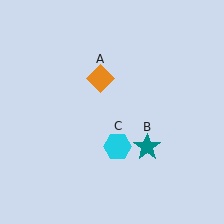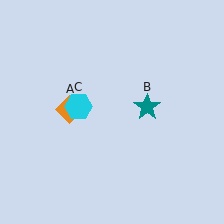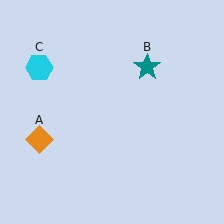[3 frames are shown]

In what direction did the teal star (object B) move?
The teal star (object B) moved up.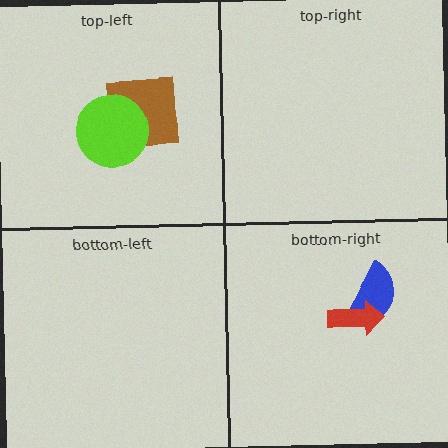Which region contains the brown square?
The top-left region.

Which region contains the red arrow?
The bottom-right region.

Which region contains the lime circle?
The top-left region.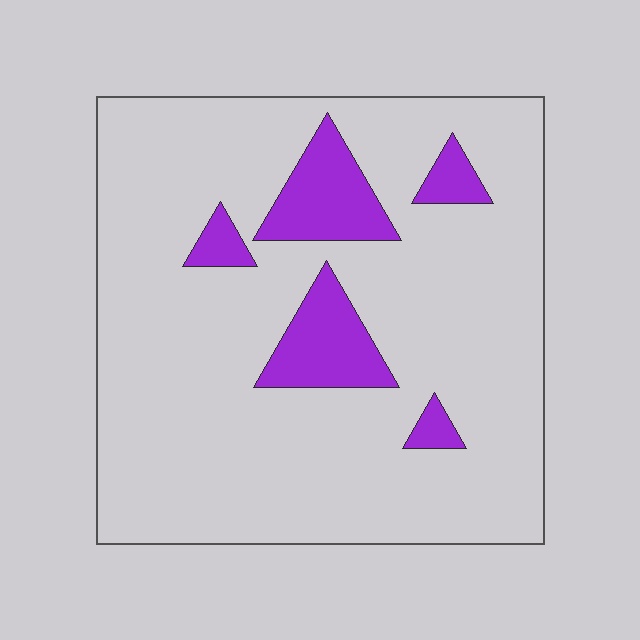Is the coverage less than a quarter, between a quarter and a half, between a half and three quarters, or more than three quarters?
Less than a quarter.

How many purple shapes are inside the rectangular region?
5.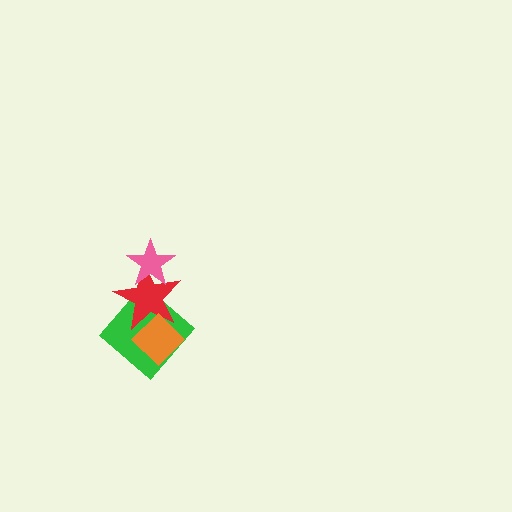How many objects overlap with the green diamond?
2 objects overlap with the green diamond.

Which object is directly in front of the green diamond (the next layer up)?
The red star is directly in front of the green diamond.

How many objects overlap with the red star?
3 objects overlap with the red star.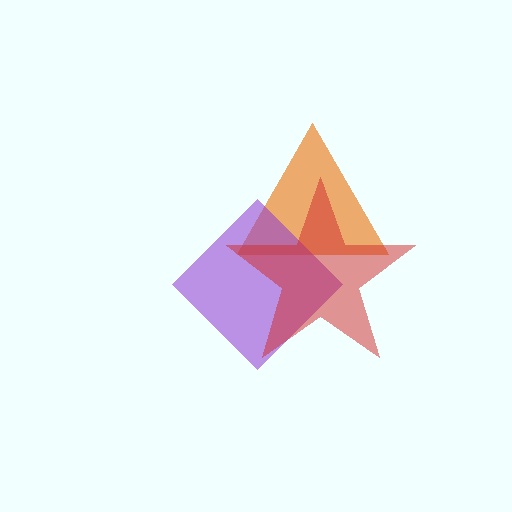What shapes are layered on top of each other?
The layered shapes are: an orange triangle, a purple diamond, a red star.